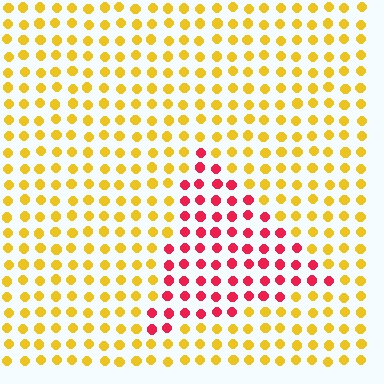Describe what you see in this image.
The image is filled with small yellow elements in a uniform arrangement. A triangle-shaped region is visible where the elements are tinted to a slightly different hue, forming a subtle color boundary.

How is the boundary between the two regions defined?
The boundary is defined purely by a slight shift in hue (about 62 degrees). Spacing, size, and orientation are identical on both sides.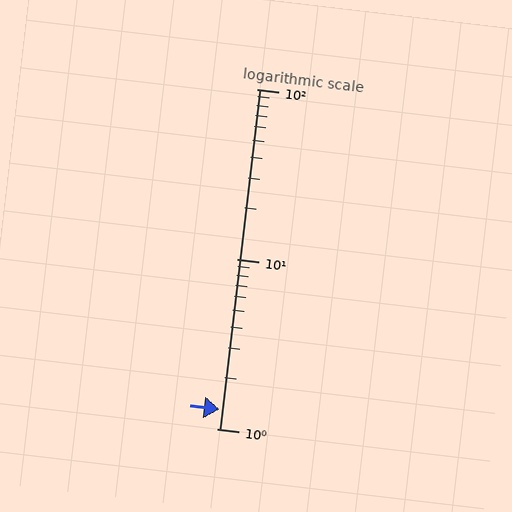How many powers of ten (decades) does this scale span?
The scale spans 2 decades, from 1 to 100.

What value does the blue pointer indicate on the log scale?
The pointer indicates approximately 1.3.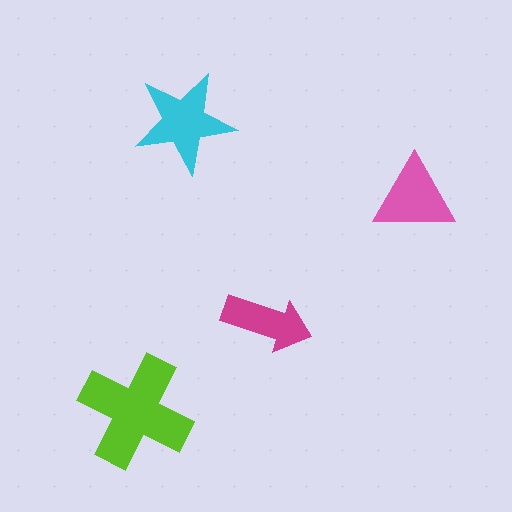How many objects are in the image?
There are 4 objects in the image.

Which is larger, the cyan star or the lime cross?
The lime cross.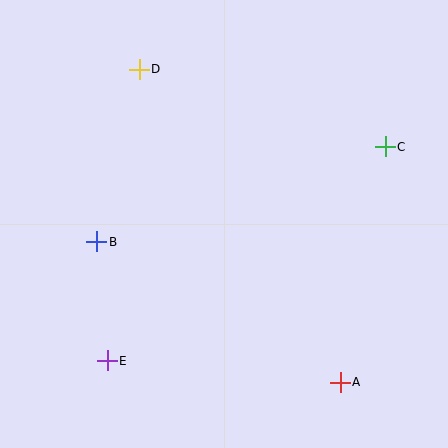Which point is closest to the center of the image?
Point B at (97, 242) is closest to the center.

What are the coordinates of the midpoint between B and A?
The midpoint between B and A is at (218, 312).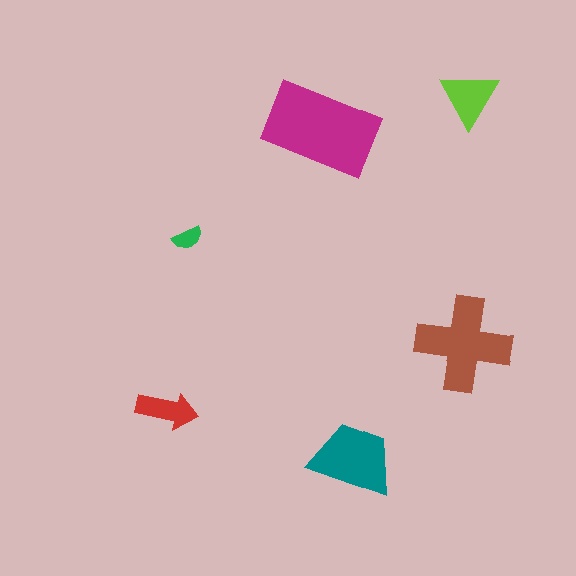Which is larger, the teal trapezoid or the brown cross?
The brown cross.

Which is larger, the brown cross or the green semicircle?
The brown cross.